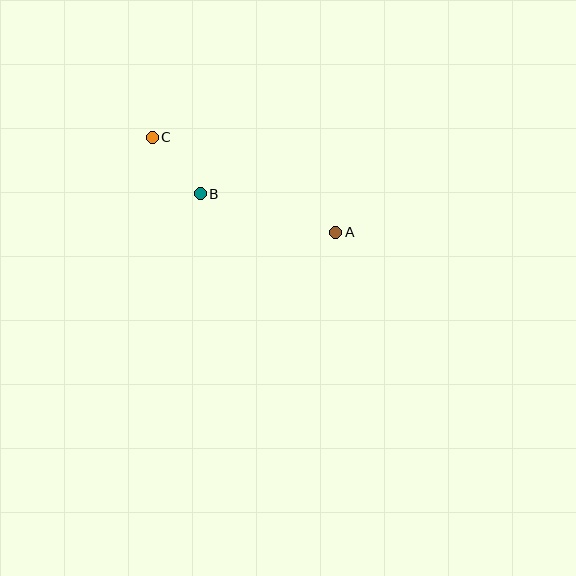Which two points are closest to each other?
Points B and C are closest to each other.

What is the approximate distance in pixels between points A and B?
The distance between A and B is approximately 141 pixels.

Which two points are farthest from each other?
Points A and C are farthest from each other.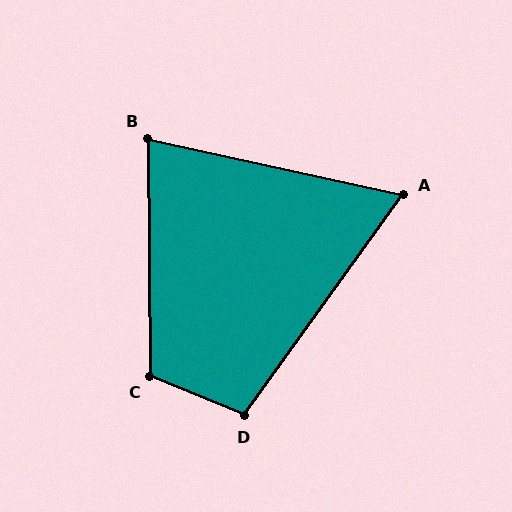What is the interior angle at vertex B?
Approximately 77 degrees (acute).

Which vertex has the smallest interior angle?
A, at approximately 67 degrees.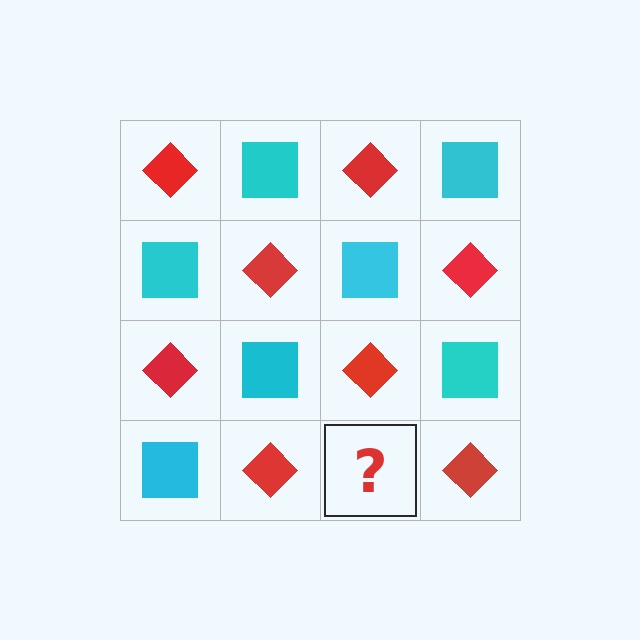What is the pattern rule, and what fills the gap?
The rule is that it alternates red diamond and cyan square in a checkerboard pattern. The gap should be filled with a cyan square.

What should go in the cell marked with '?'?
The missing cell should contain a cyan square.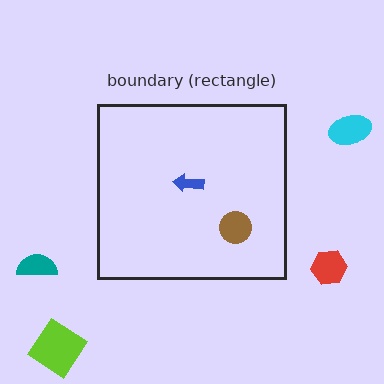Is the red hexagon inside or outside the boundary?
Outside.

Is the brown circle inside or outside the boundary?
Inside.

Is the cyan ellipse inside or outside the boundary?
Outside.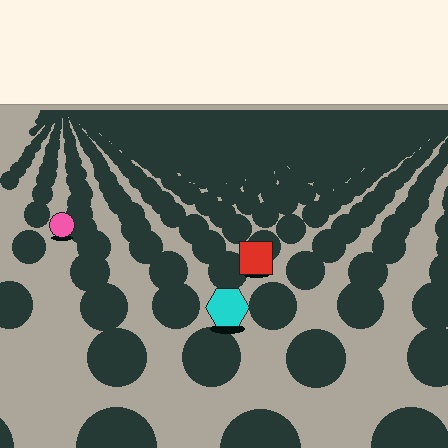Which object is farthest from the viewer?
The pink circle is farthest from the viewer. It appears smaller and the ground texture around it is denser.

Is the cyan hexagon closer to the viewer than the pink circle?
Yes. The cyan hexagon is closer — you can tell from the texture gradient: the ground texture is coarser near it.